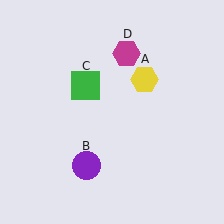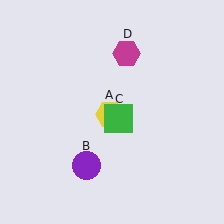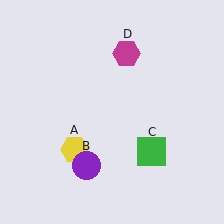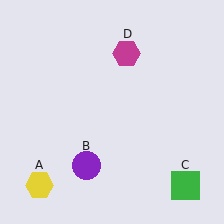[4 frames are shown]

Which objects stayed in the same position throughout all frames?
Purple circle (object B) and magenta hexagon (object D) remained stationary.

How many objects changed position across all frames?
2 objects changed position: yellow hexagon (object A), green square (object C).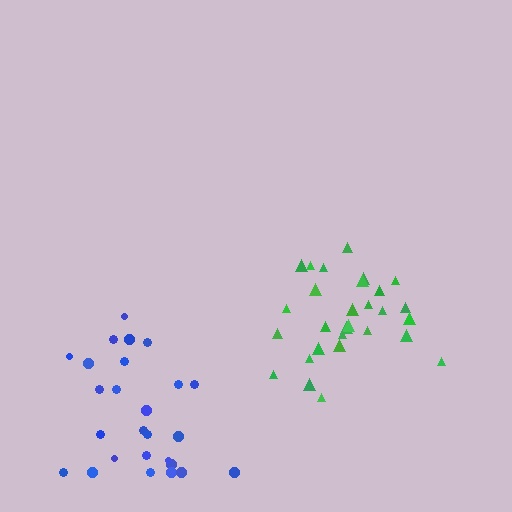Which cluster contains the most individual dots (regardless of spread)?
Green (29).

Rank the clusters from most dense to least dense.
green, blue.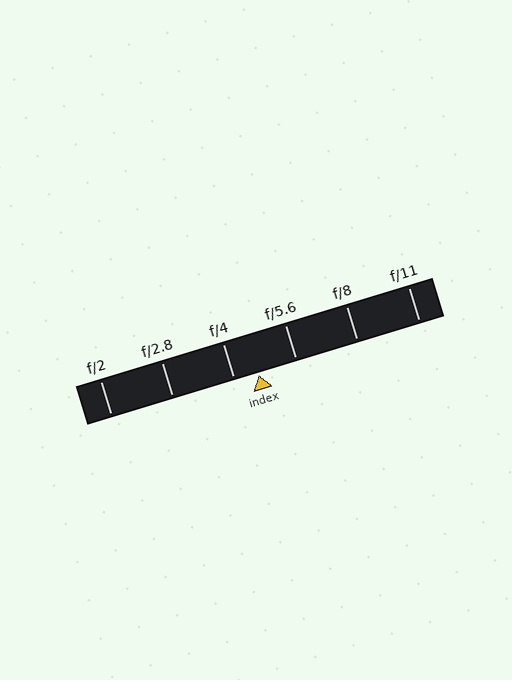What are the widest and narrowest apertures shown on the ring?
The widest aperture shown is f/2 and the narrowest is f/11.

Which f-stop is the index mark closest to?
The index mark is closest to f/4.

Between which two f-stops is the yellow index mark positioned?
The index mark is between f/4 and f/5.6.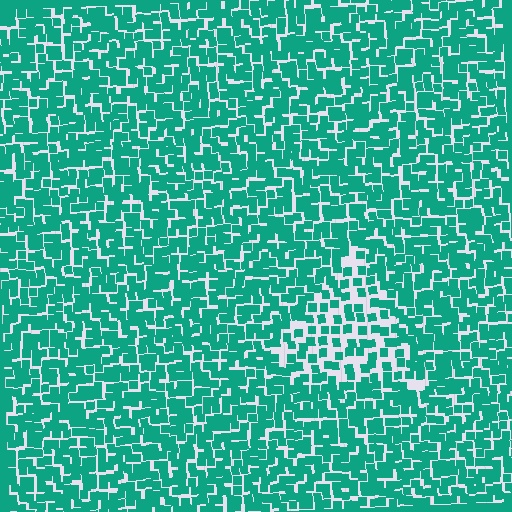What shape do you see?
I see a triangle.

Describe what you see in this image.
The image contains small teal elements arranged at two different densities. A triangle-shaped region is visible where the elements are less densely packed than the surrounding area.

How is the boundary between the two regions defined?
The boundary is defined by a change in element density (approximately 1.8x ratio). All elements are the same color, size, and shape.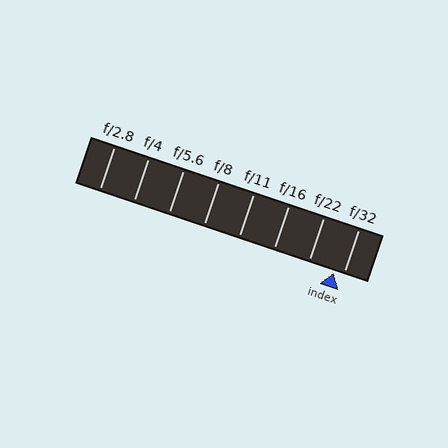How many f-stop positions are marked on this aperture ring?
There are 8 f-stop positions marked.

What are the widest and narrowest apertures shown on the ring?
The widest aperture shown is f/2.8 and the narrowest is f/32.